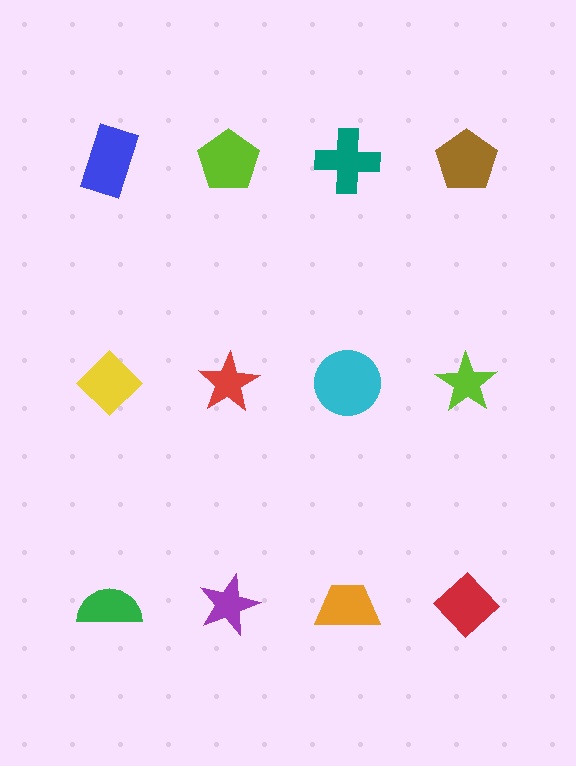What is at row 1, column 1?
A blue rectangle.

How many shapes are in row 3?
4 shapes.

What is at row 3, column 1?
A green semicircle.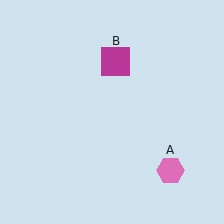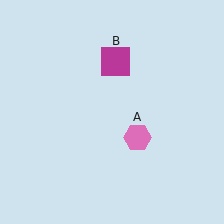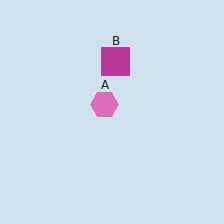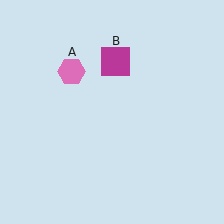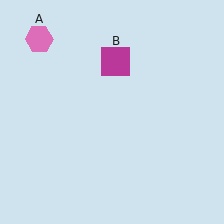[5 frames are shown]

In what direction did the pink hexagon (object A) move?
The pink hexagon (object A) moved up and to the left.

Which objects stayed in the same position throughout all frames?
Magenta square (object B) remained stationary.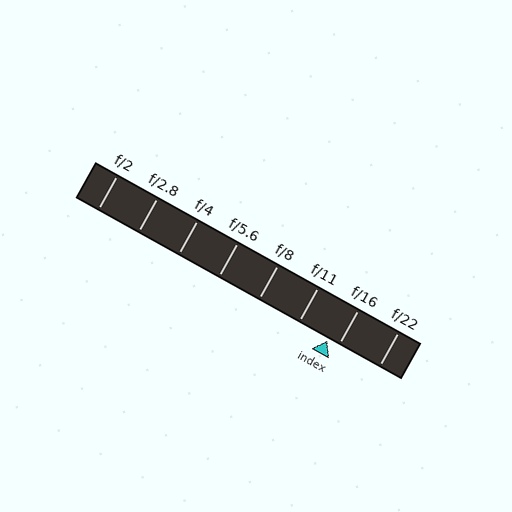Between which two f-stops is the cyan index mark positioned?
The index mark is between f/11 and f/16.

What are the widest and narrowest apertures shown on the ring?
The widest aperture shown is f/2 and the narrowest is f/22.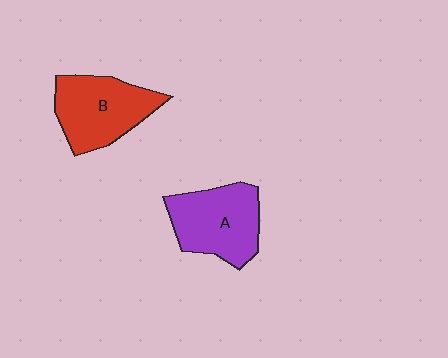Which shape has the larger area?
Shape B (red).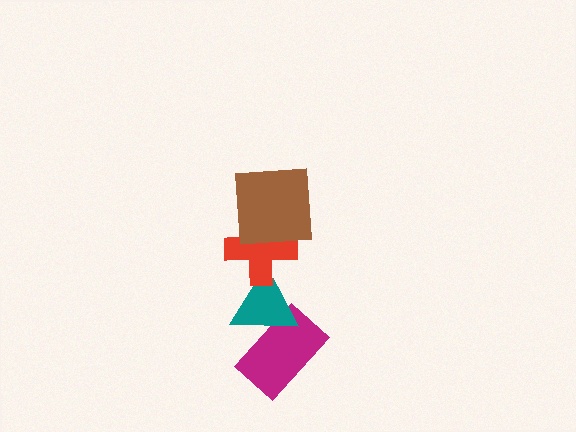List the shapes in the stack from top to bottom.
From top to bottom: the brown square, the red cross, the teal triangle, the magenta rectangle.